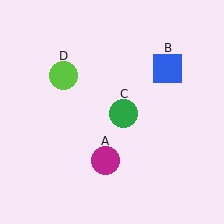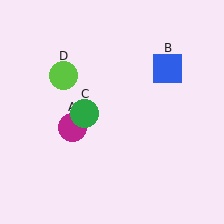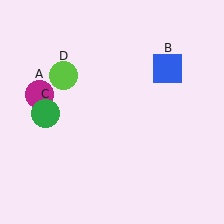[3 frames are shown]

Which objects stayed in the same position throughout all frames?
Blue square (object B) and lime circle (object D) remained stationary.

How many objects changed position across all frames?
2 objects changed position: magenta circle (object A), green circle (object C).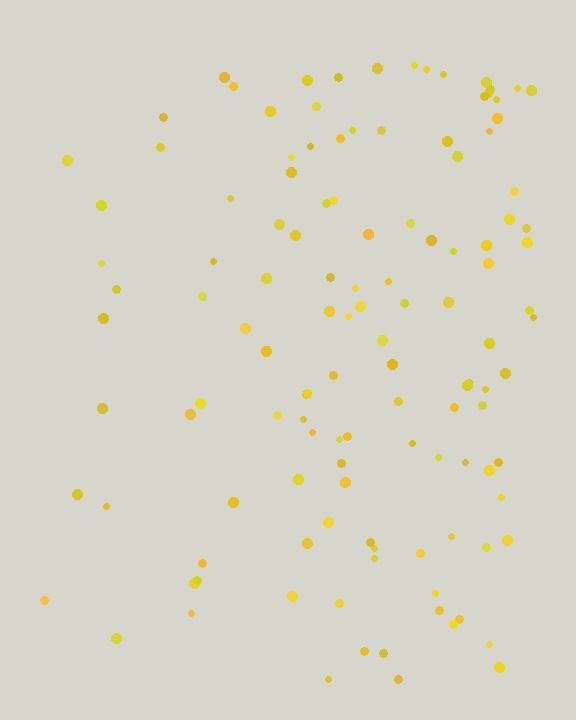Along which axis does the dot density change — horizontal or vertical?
Horizontal.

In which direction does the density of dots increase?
From left to right, with the right side densest.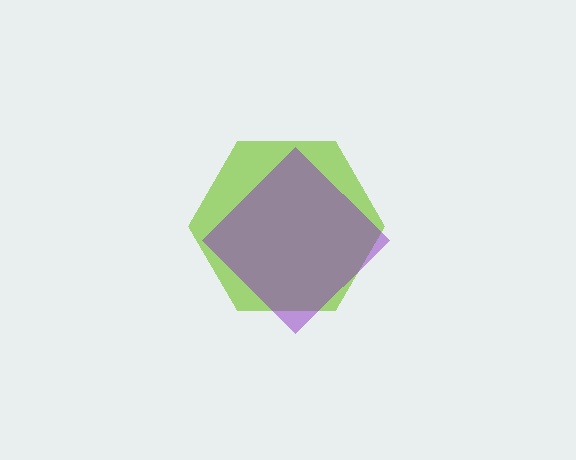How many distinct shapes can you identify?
There are 2 distinct shapes: a lime hexagon, a purple diamond.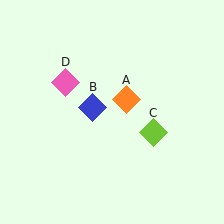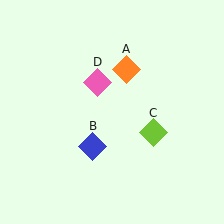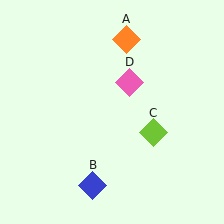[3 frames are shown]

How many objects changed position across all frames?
3 objects changed position: orange diamond (object A), blue diamond (object B), pink diamond (object D).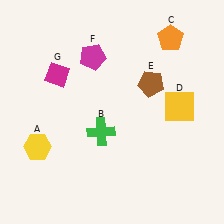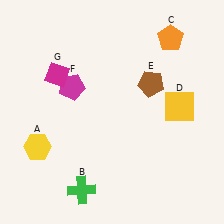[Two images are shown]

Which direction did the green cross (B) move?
The green cross (B) moved down.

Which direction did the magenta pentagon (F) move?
The magenta pentagon (F) moved down.